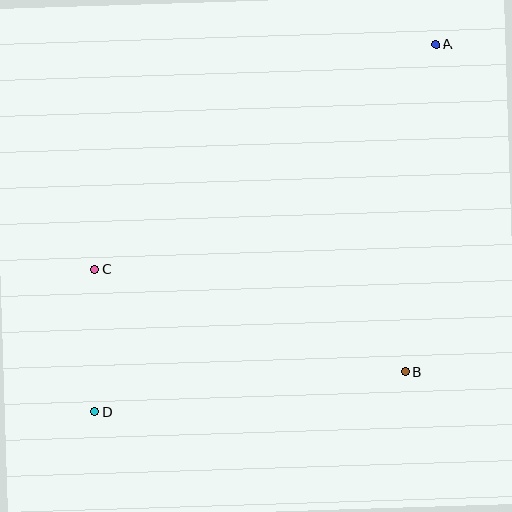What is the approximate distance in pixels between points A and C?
The distance between A and C is approximately 408 pixels.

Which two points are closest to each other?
Points C and D are closest to each other.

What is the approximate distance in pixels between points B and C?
The distance between B and C is approximately 326 pixels.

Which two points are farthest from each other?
Points A and D are farthest from each other.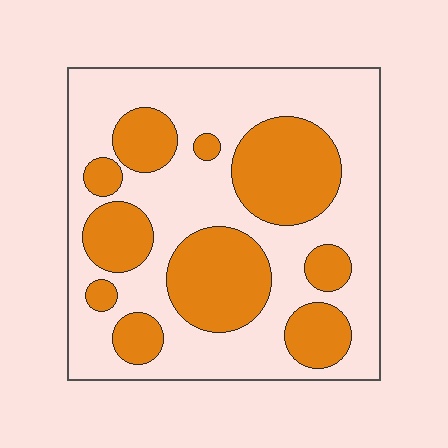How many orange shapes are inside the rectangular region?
10.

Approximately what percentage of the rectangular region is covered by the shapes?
Approximately 35%.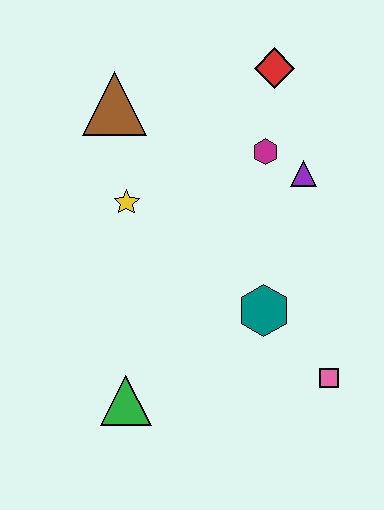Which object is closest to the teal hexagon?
The pink square is closest to the teal hexagon.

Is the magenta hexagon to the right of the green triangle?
Yes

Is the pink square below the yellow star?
Yes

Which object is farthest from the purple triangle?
The green triangle is farthest from the purple triangle.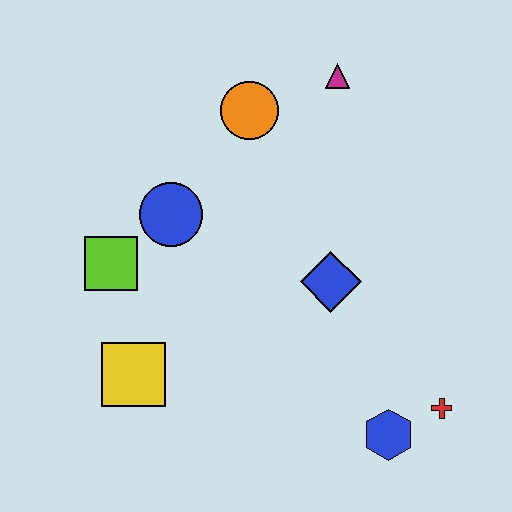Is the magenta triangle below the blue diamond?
No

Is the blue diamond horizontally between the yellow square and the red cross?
Yes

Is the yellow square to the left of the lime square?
No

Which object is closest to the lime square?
The blue circle is closest to the lime square.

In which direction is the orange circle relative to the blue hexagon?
The orange circle is above the blue hexagon.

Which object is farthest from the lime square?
The red cross is farthest from the lime square.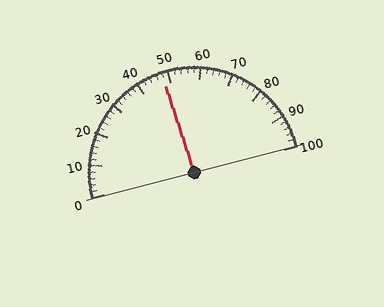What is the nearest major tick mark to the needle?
The nearest major tick mark is 50.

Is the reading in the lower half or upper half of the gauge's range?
The reading is in the lower half of the range (0 to 100).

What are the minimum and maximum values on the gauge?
The gauge ranges from 0 to 100.